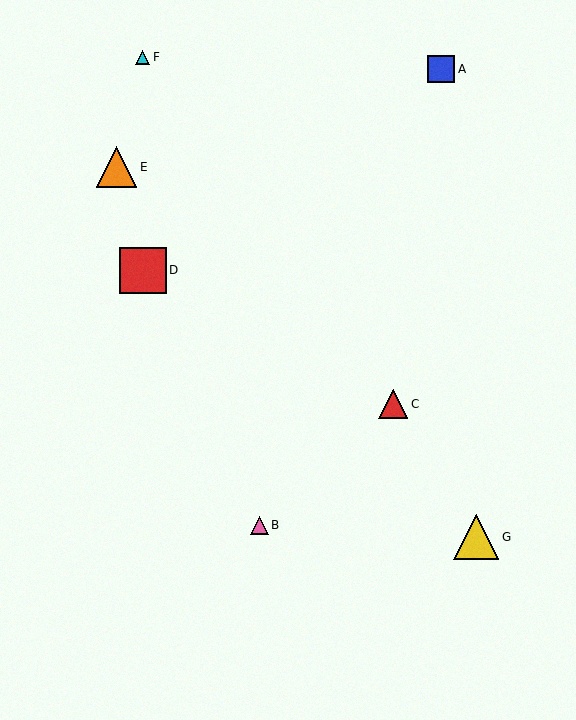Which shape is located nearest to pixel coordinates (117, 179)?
The orange triangle (labeled E) at (116, 167) is nearest to that location.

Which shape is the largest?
The red square (labeled D) is the largest.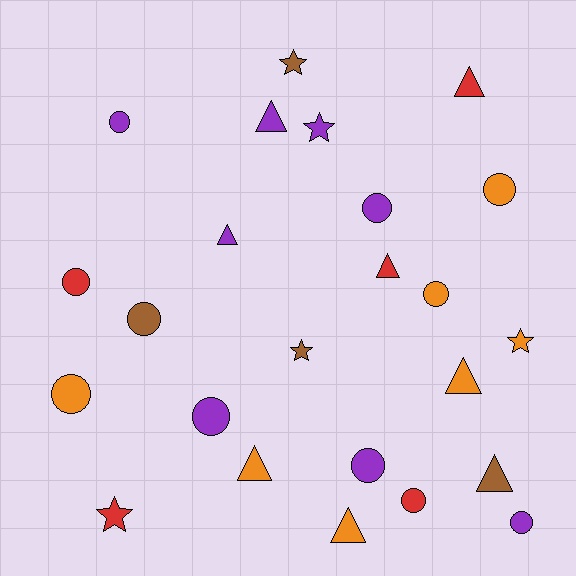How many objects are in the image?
There are 24 objects.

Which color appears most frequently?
Purple, with 8 objects.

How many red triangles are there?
There are 2 red triangles.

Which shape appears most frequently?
Circle, with 11 objects.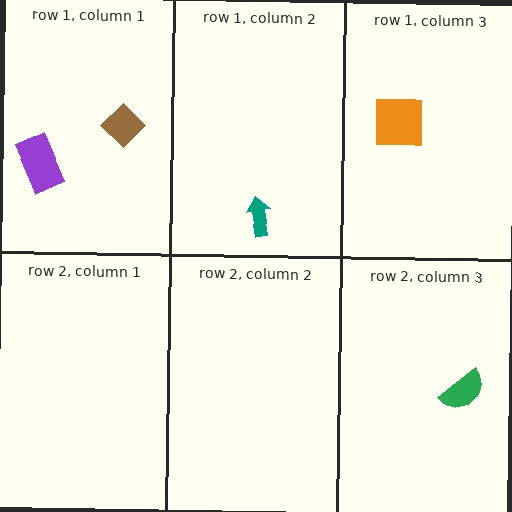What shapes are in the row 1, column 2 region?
The teal arrow.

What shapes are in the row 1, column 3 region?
The orange square.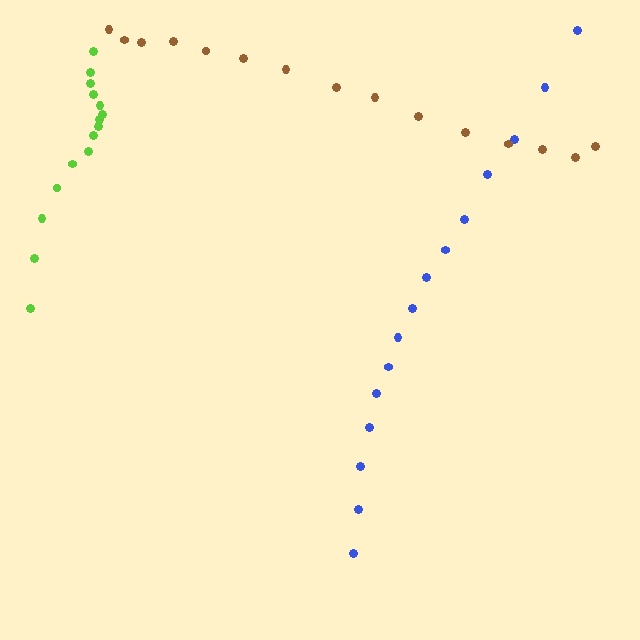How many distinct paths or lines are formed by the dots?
There are 3 distinct paths.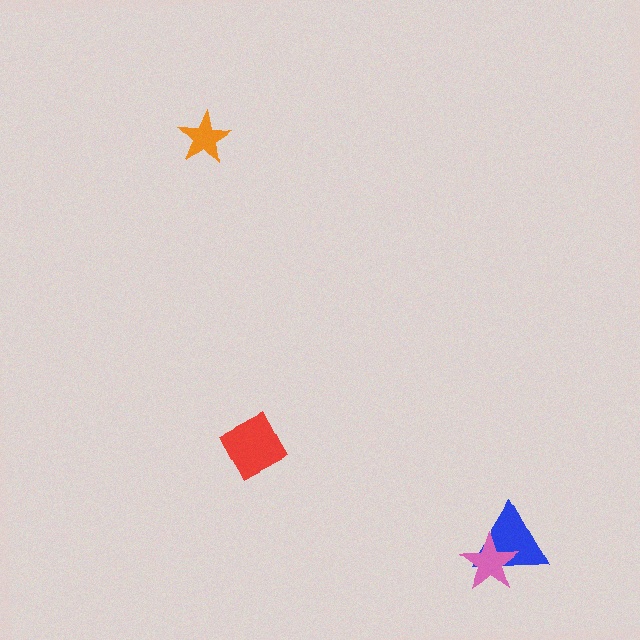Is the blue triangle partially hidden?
Yes, it is partially covered by another shape.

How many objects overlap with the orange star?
0 objects overlap with the orange star.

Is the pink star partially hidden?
No, no other shape covers it.